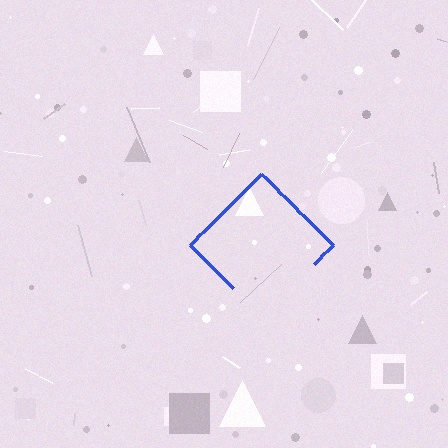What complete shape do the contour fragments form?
The contour fragments form a diamond.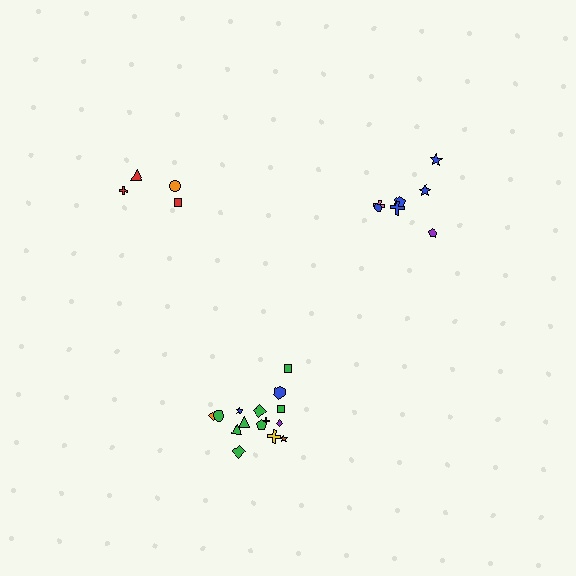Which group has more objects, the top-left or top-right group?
The top-right group.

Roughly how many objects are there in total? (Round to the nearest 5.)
Roughly 25 objects in total.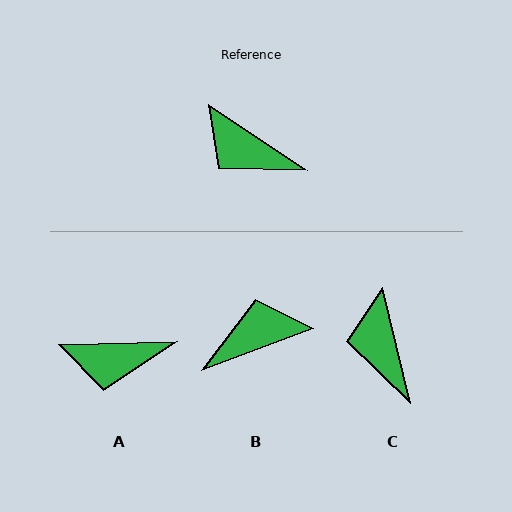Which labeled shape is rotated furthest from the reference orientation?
B, about 126 degrees away.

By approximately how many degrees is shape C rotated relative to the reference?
Approximately 43 degrees clockwise.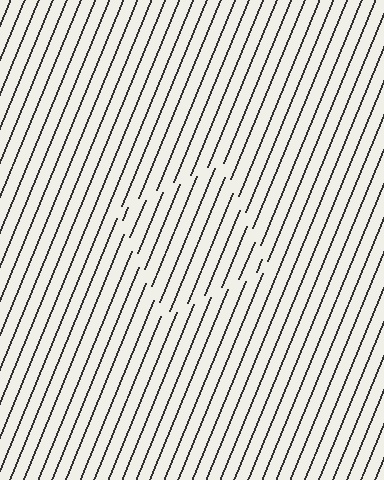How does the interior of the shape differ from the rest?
The interior of the shape contains the same grating, shifted by half a period — the contour is defined by the phase discontinuity where line-ends from the inner and outer gratings abut.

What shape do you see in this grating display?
An illusory square. The interior of the shape contains the same grating, shifted by half a period — the contour is defined by the phase discontinuity where line-ends from the inner and outer gratings abut.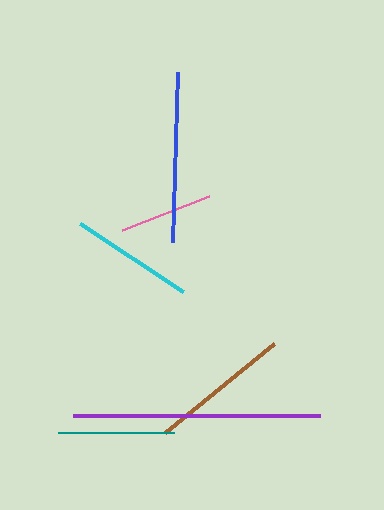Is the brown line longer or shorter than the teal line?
The brown line is longer than the teal line.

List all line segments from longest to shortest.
From longest to shortest: purple, blue, brown, cyan, teal, pink.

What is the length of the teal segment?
The teal segment is approximately 116 pixels long.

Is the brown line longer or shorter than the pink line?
The brown line is longer than the pink line.